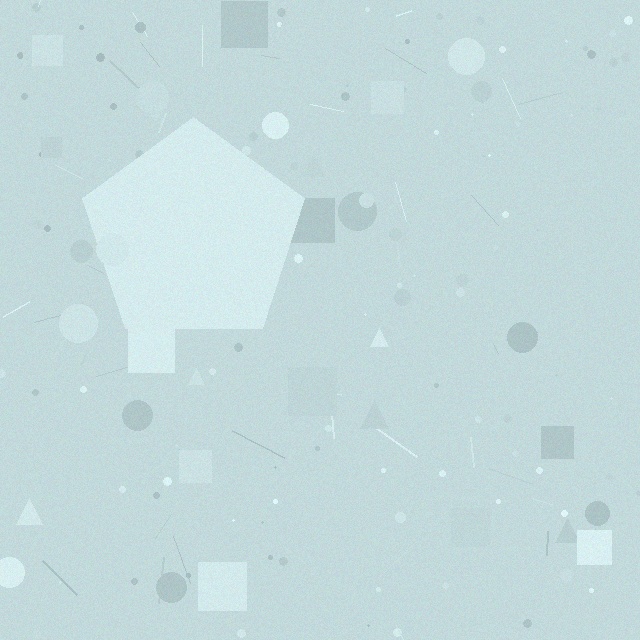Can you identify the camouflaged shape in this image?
The camouflaged shape is a pentagon.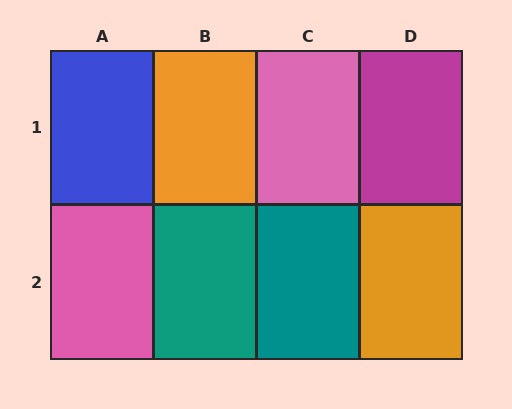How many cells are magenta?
1 cell is magenta.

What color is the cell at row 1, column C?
Pink.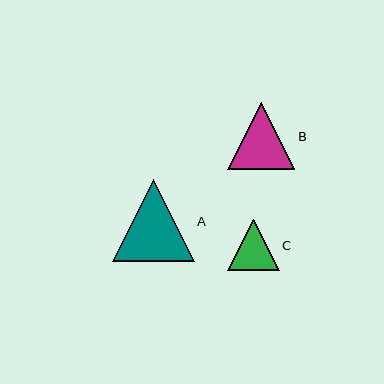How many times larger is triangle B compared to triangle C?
Triangle B is approximately 1.3 times the size of triangle C.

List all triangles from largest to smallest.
From largest to smallest: A, B, C.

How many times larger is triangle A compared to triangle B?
Triangle A is approximately 1.2 times the size of triangle B.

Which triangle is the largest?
Triangle A is the largest with a size of approximately 82 pixels.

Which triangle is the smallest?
Triangle C is the smallest with a size of approximately 51 pixels.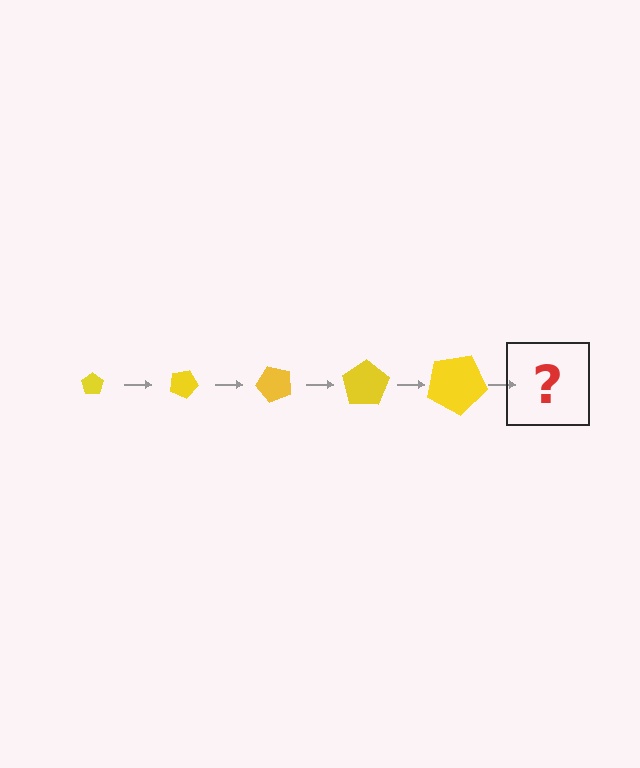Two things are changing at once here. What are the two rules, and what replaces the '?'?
The two rules are that the pentagon grows larger each step and it rotates 25 degrees each step. The '?' should be a pentagon, larger than the previous one and rotated 125 degrees from the start.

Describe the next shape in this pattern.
It should be a pentagon, larger than the previous one and rotated 125 degrees from the start.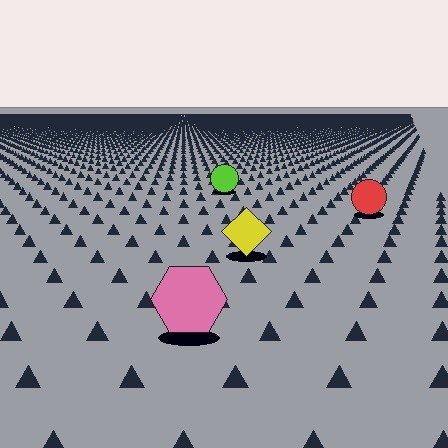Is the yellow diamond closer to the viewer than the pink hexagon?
No. The pink hexagon is closer — you can tell from the texture gradient: the ground texture is coarser near it.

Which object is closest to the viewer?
The pink hexagon is closest. The texture marks near it are larger and more spread out.